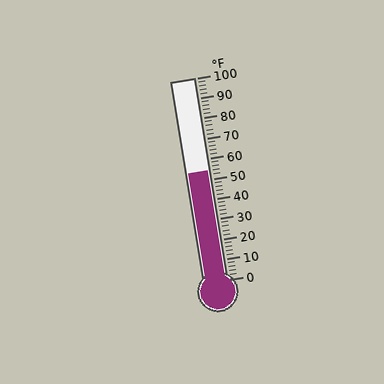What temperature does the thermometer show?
The thermometer shows approximately 54°F.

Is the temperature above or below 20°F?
The temperature is above 20°F.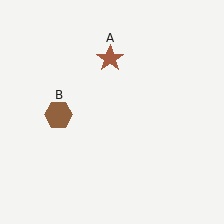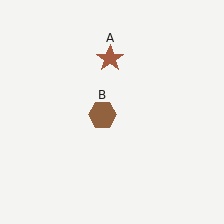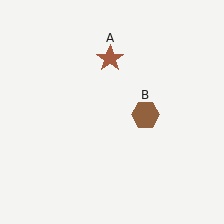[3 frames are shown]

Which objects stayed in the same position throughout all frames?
Brown star (object A) remained stationary.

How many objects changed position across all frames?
1 object changed position: brown hexagon (object B).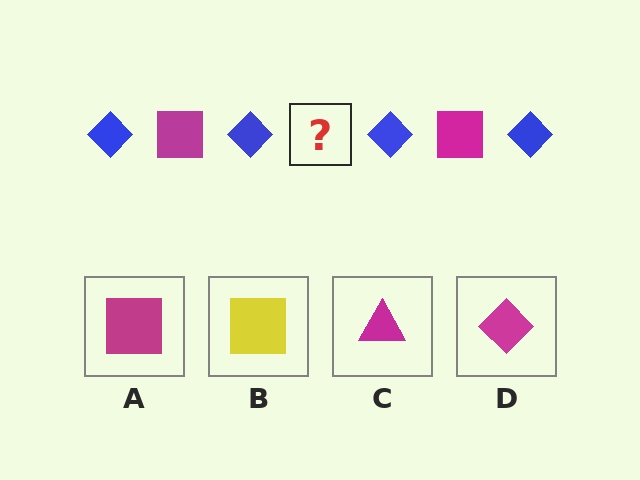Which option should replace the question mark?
Option A.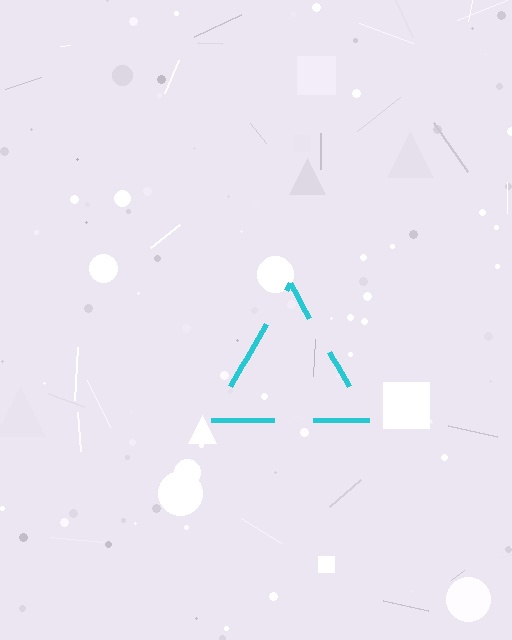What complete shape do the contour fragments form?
The contour fragments form a triangle.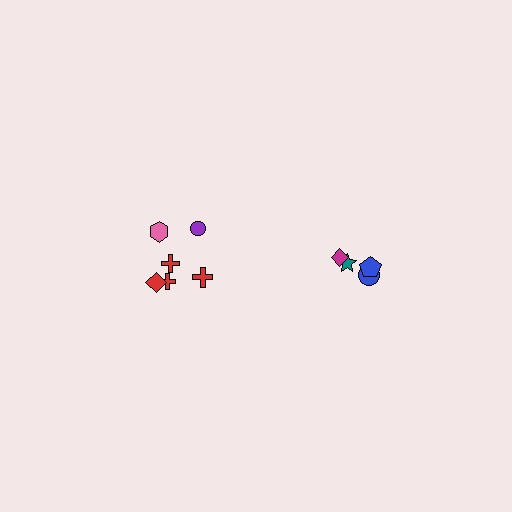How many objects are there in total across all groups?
There are 10 objects.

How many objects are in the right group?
There are 4 objects.